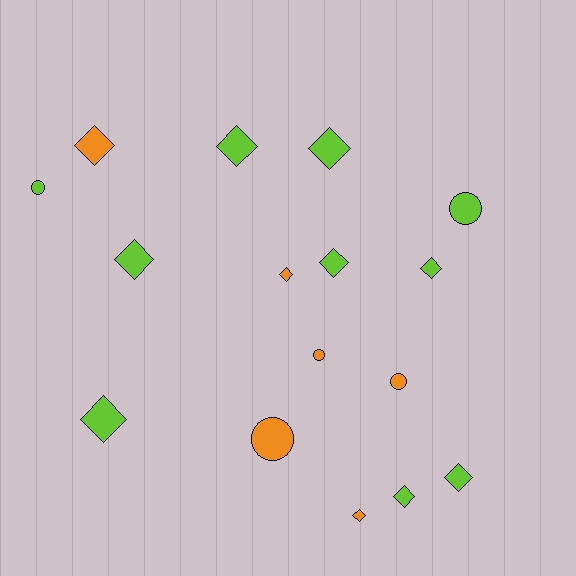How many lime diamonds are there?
There are 8 lime diamonds.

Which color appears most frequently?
Lime, with 10 objects.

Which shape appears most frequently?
Diamond, with 11 objects.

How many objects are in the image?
There are 16 objects.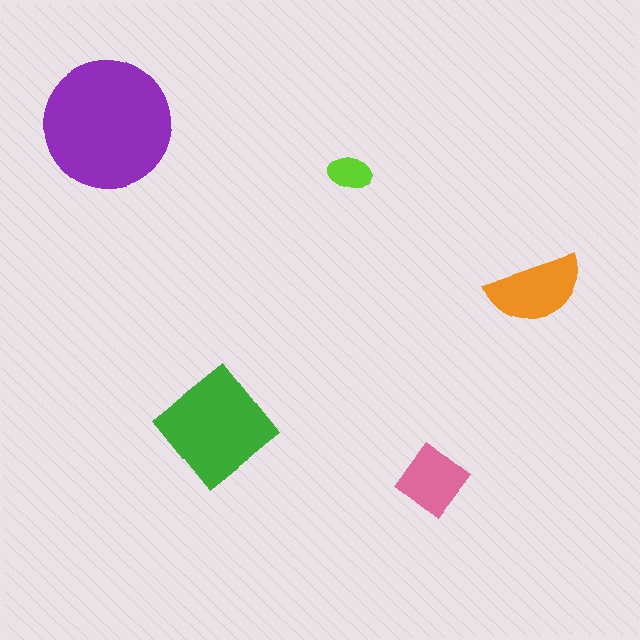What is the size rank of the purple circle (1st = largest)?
1st.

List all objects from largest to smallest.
The purple circle, the green diamond, the orange semicircle, the pink diamond, the lime ellipse.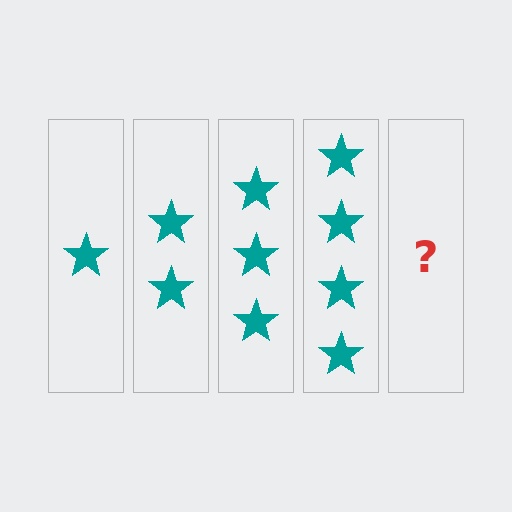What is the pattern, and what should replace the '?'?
The pattern is that each step adds one more star. The '?' should be 5 stars.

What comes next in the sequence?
The next element should be 5 stars.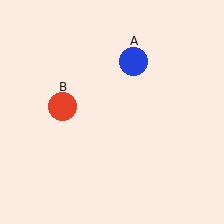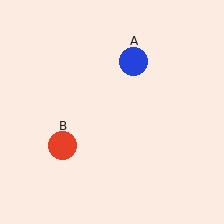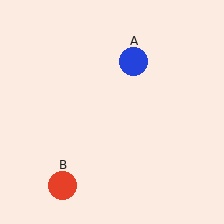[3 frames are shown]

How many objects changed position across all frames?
1 object changed position: red circle (object B).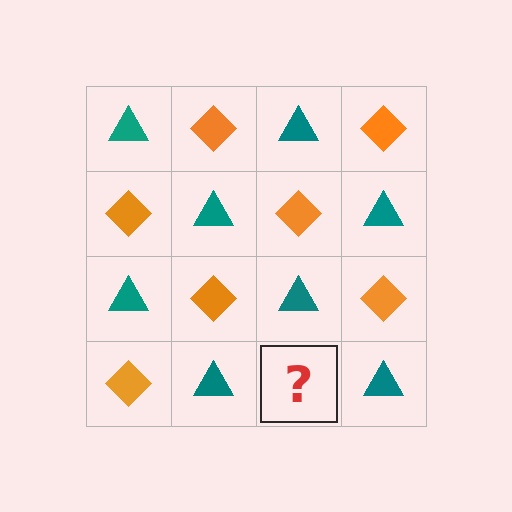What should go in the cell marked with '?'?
The missing cell should contain an orange diamond.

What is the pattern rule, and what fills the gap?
The rule is that it alternates teal triangle and orange diamond in a checkerboard pattern. The gap should be filled with an orange diamond.